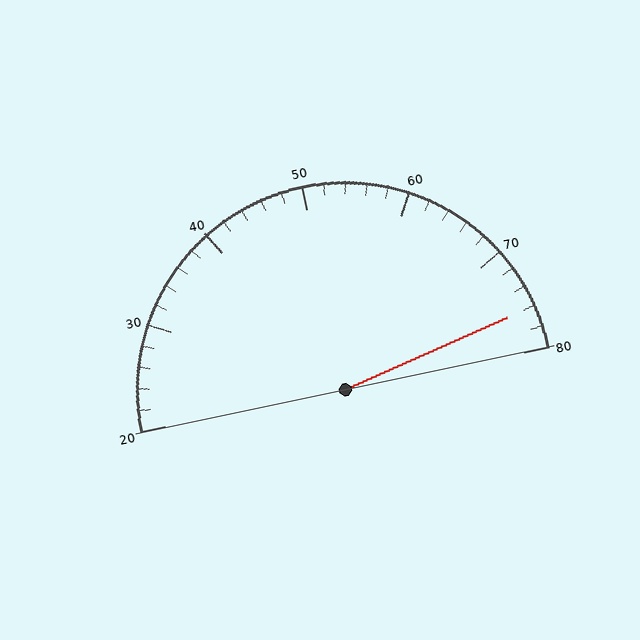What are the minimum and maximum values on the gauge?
The gauge ranges from 20 to 80.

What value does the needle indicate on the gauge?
The needle indicates approximately 76.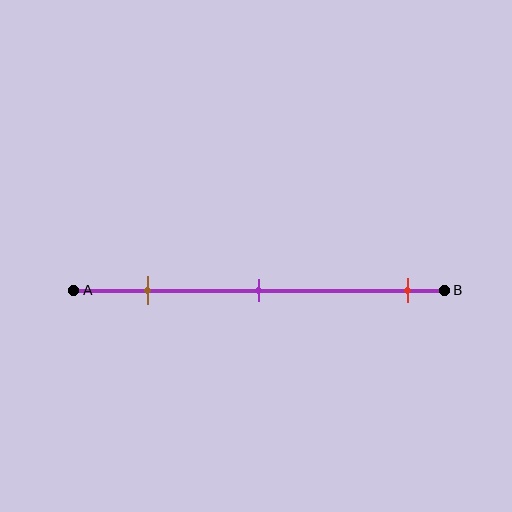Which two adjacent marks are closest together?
The brown and purple marks are the closest adjacent pair.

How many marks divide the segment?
There are 3 marks dividing the segment.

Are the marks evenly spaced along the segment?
No, the marks are not evenly spaced.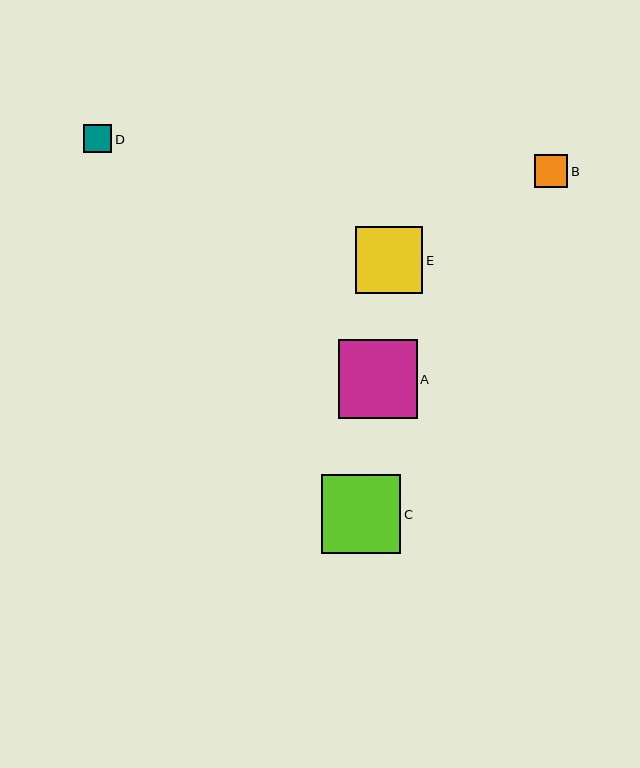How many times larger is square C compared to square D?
Square C is approximately 2.8 times the size of square D.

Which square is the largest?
Square A is the largest with a size of approximately 79 pixels.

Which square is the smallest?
Square D is the smallest with a size of approximately 28 pixels.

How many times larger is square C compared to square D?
Square C is approximately 2.8 times the size of square D.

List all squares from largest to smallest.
From largest to smallest: A, C, E, B, D.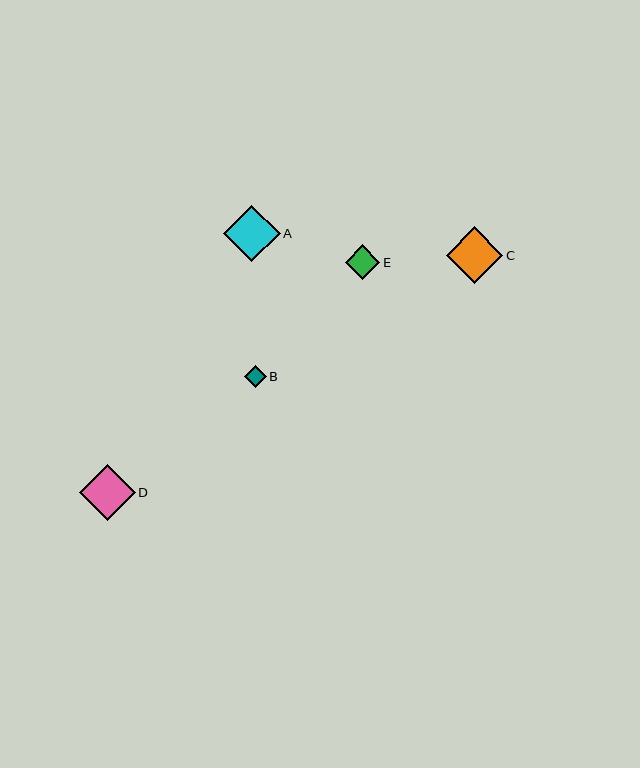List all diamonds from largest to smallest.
From largest to smallest: A, D, C, E, B.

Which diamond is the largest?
Diamond A is the largest with a size of approximately 56 pixels.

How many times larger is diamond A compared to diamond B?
Diamond A is approximately 2.6 times the size of diamond B.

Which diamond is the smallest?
Diamond B is the smallest with a size of approximately 22 pixels.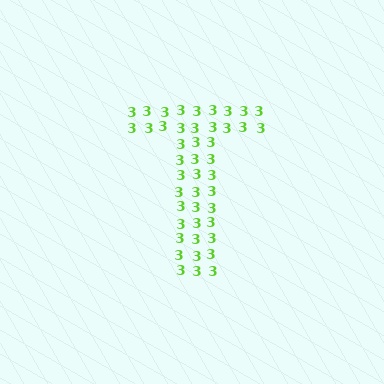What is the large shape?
The large shape is the letter T.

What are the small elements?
The small elements are digit 3's.